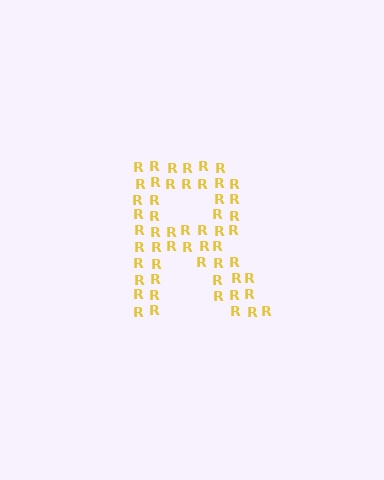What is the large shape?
The large shape is the letter R.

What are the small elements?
The small elements are letter R's.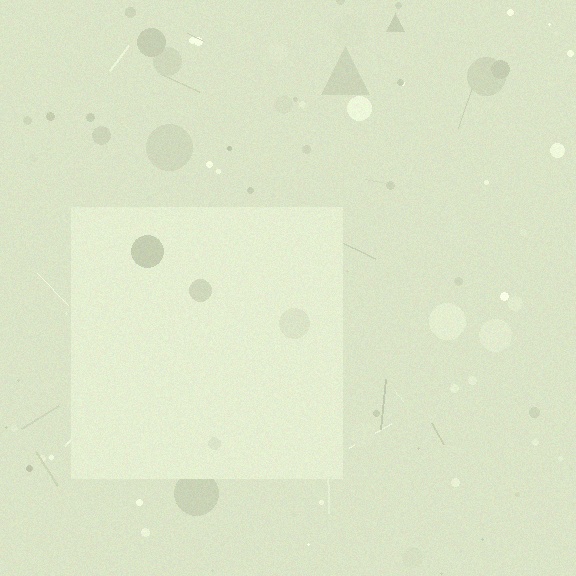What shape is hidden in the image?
A square is hidden in the image.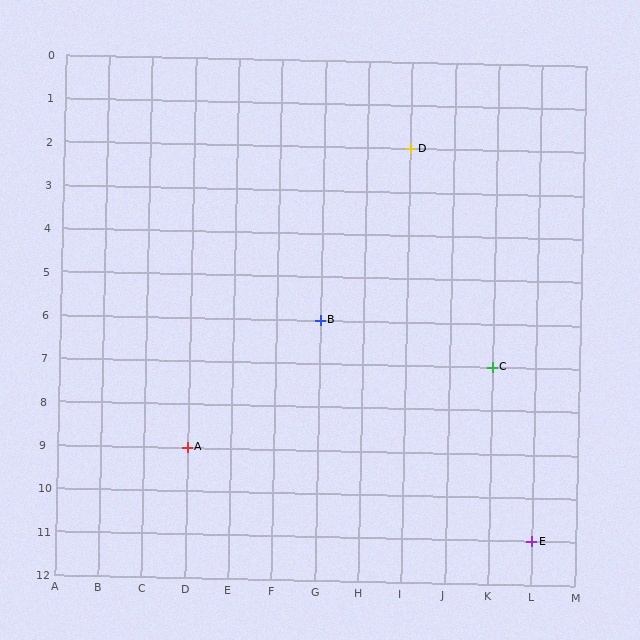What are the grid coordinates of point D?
Point D is at grid coordinates (I, 2).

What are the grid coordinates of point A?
Point A is at grid coordinates (D, 9).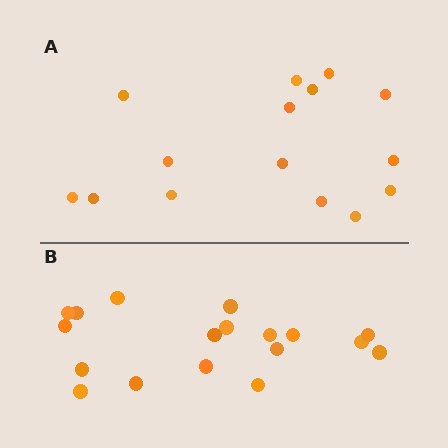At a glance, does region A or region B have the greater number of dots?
Region B (the bottom region) has more dots.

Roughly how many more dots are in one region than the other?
Region B has just a few more — roughly 2 or 3 more dots than region A.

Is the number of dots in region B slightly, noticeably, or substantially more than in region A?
Region B has only slightly more — the two regions are fairly close. The ratio is roughly 1.2 to 1.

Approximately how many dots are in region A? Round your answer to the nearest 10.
About 20 dots. (The exact count is 15, which rounds to 20.)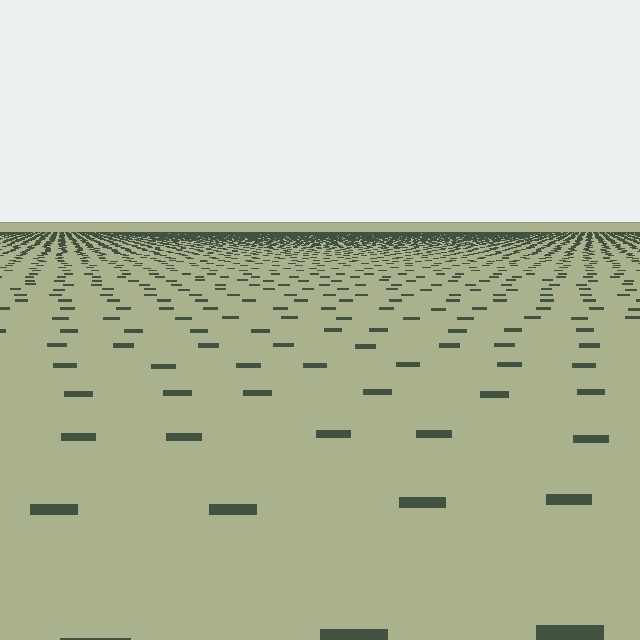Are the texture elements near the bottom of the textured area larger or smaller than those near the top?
Larger. Near the bottom, elements are closer to the viewer and appear at a bigger on-screen size.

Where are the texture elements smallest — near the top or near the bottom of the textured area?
Near the top.